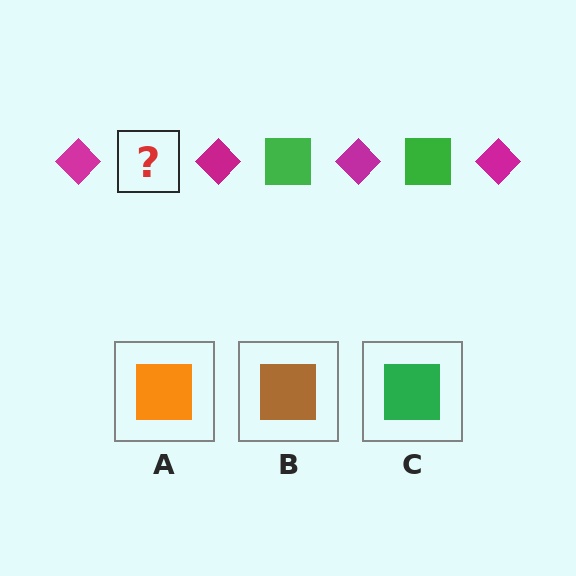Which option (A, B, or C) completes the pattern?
C.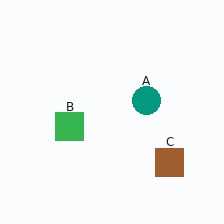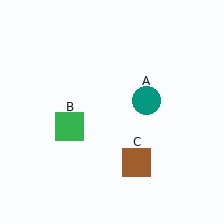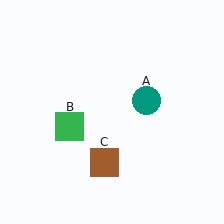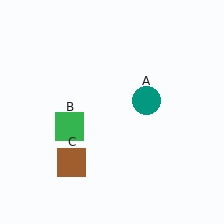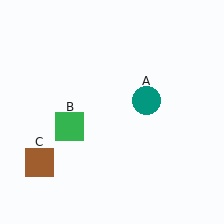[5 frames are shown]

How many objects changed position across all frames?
1 object changed position: brown square (object C).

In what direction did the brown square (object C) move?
The brown square (object C) moved left.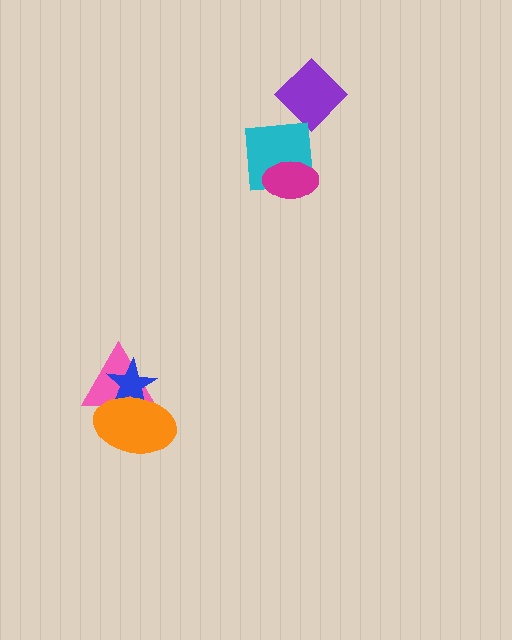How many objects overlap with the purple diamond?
1 object overlaps with the purple diamond.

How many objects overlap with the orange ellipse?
2 objects overlap with the orange ellipse.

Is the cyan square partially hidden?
Yes, it is partially covered by another shape.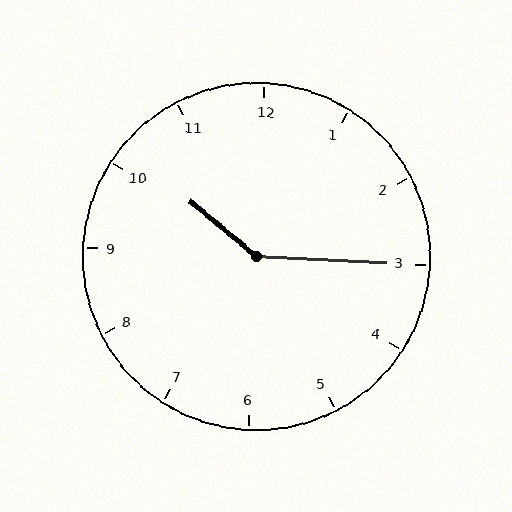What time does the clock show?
10:15.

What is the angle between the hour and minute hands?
Approximately 142 degrees.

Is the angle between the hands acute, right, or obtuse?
It is obtuse.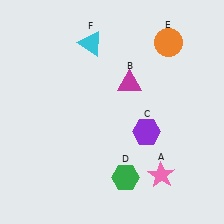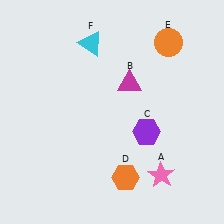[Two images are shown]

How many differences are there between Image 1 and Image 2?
There is 1 difference between the two images.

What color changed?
The hexagon (D) changed from green in Image 1 to orange in Image 2.